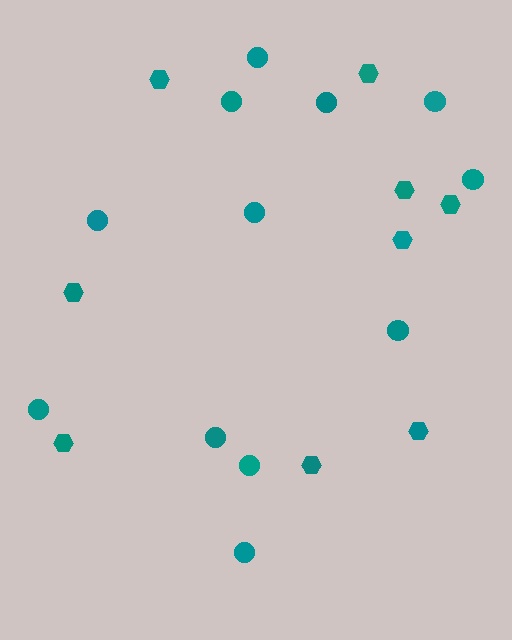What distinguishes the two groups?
There are 2 groups: one group of circles (12) and one group of hexagons (9).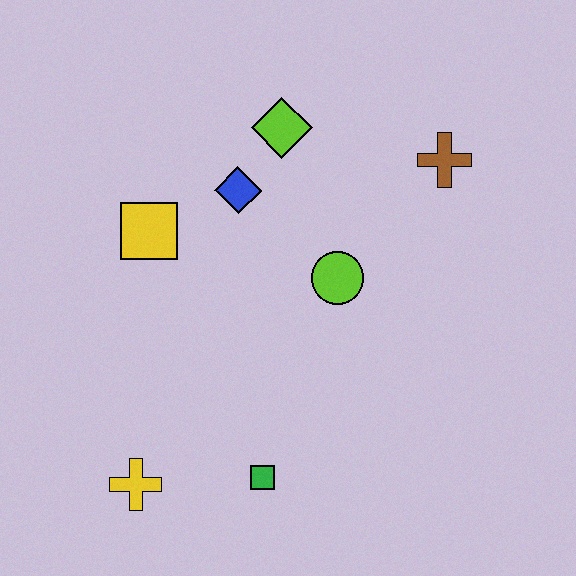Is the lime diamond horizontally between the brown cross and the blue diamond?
Yes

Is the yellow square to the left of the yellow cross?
No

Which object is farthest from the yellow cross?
The brown cross is farthest from the yellow cross.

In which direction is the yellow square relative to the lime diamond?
The yellow square is to the left of the lime diamond.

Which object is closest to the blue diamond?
The lime diamond is closest to the blue diamond.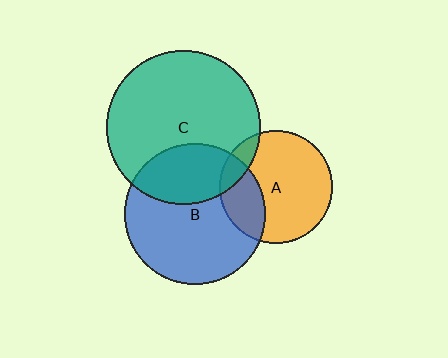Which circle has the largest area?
Circle C (teal).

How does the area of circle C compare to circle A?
Approximately 1.8 times.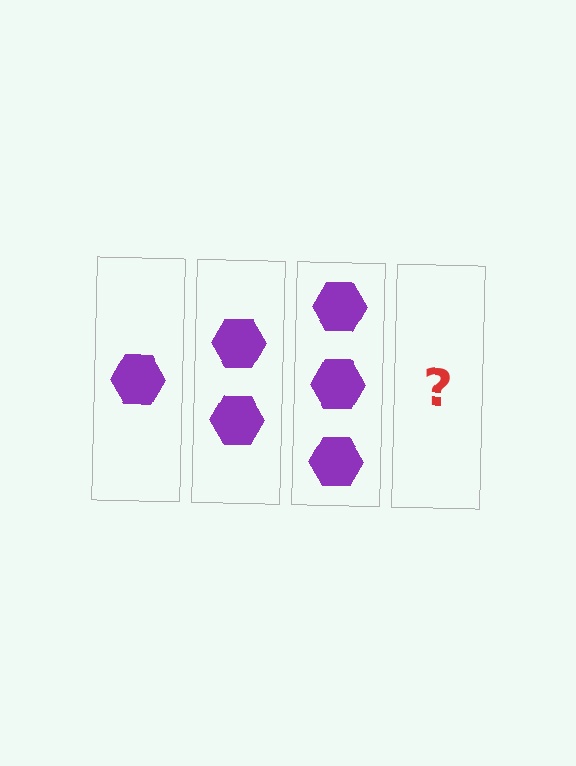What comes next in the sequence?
The next element should be 4 hexagons.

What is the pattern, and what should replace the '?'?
The pattern is that each step adds one more hexagon. The '?' should be 4 hexagons.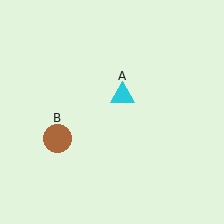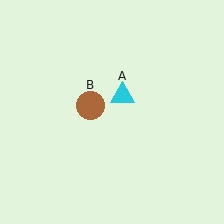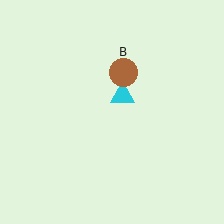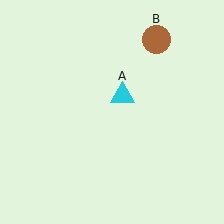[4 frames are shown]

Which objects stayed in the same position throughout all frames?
Cyan triangle (object A) remained stationary.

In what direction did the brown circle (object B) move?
The brown circle (object B) moved up and to the right.